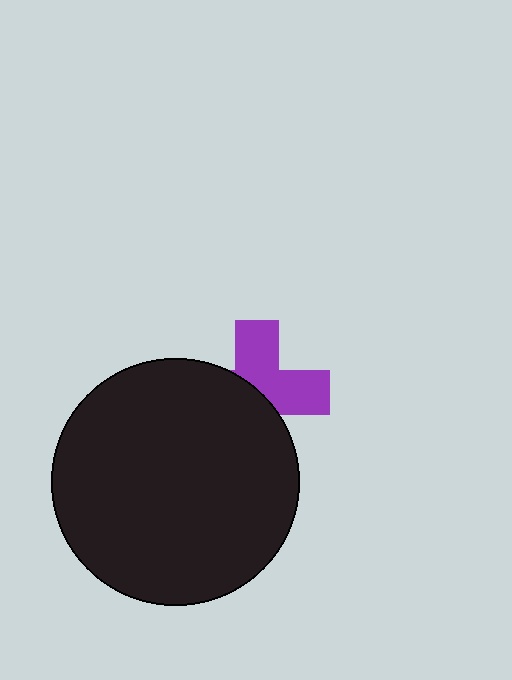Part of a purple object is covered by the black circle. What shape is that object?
It is a cross.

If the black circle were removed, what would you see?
You would see the complete purple cross.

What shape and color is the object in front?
The object in front is a black circle.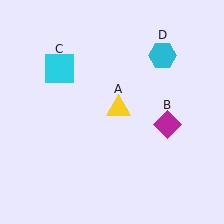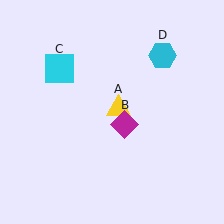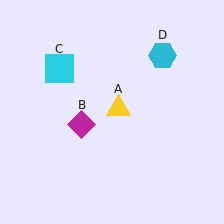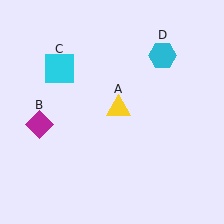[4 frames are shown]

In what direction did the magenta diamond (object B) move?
The magenta diamond (object B) moved left.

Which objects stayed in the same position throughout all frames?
Yellow triangle (object A) and cyan square (object C) and cyan hexagon (object D) remained stationary.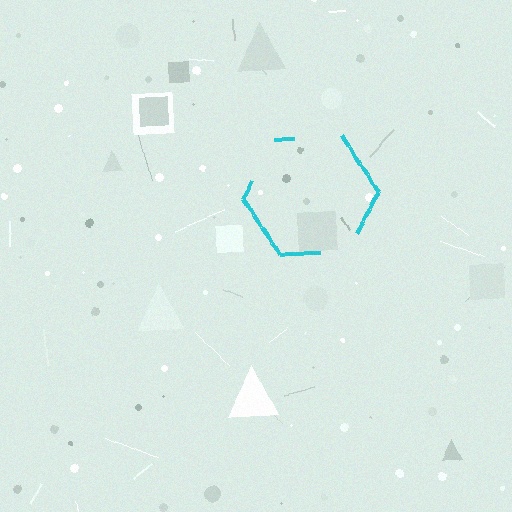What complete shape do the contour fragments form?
The contour fragments form a hexagon.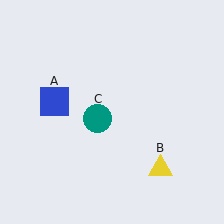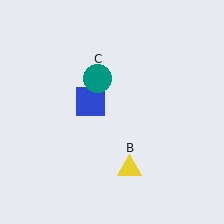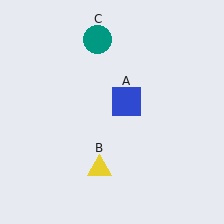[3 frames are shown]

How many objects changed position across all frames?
3 objects changed position: blue square (object A), yellow triangle (object B), teal circle (object C).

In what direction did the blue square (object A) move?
The blue square (object A) moved right.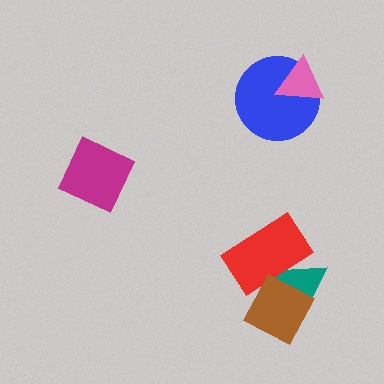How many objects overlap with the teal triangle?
2 objects overlap with the teal triangle.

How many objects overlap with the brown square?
2 objects overlap with the brown square.